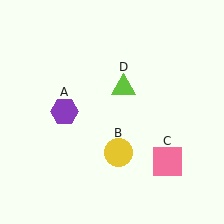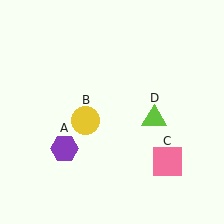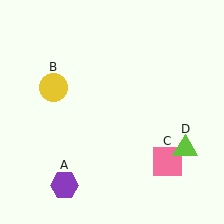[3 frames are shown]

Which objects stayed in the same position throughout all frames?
Pink square (object C) remained stationary.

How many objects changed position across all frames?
3 objects changed position: purple hexagon (object A), yellow circle (object B), lime triangle (object D).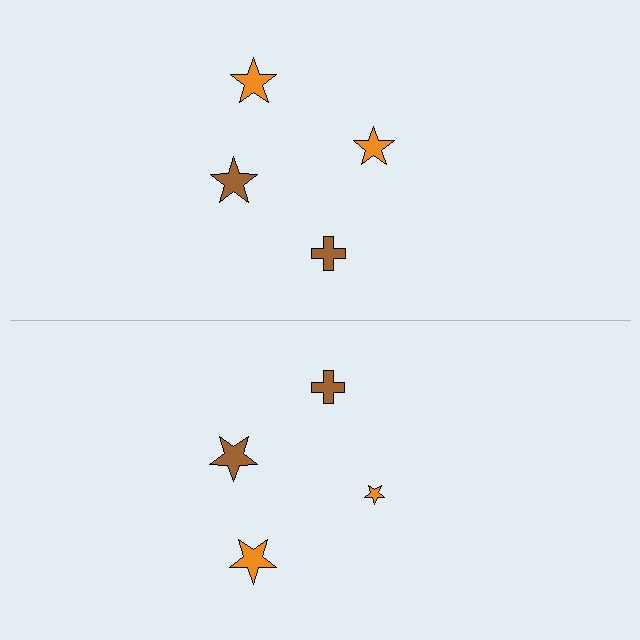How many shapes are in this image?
There are 8 shapes in this image.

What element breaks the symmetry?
The orange star on the bottom side has a different size than its mirror counterpart.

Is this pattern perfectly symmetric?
No, the pattern is not perfectly symmetric. The orange star on the bottom side has a different size than its mirror counterpart.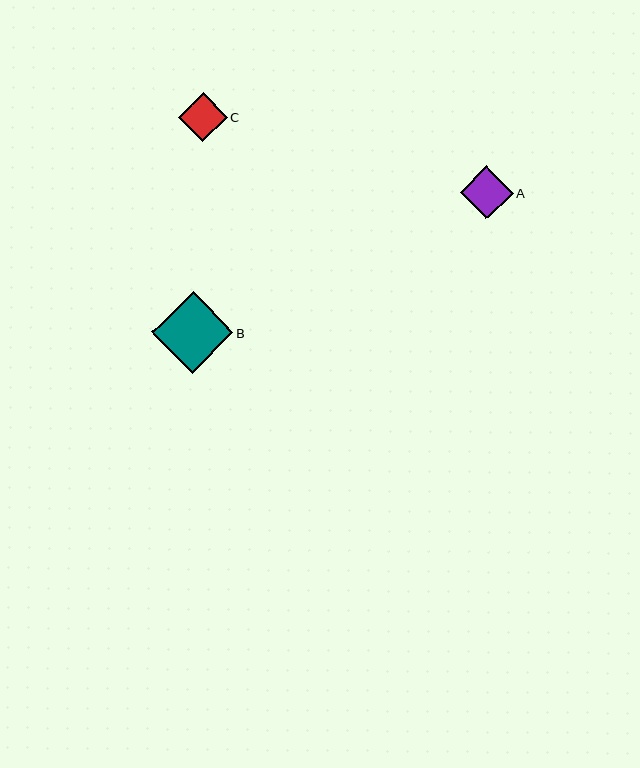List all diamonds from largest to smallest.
From largest to smallest: B, A, C.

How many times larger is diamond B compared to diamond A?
Diamond B is approximately 1.5 times the size of diamond A.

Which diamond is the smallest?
Diamond C is the smallest with a size of approximately 49 pixels.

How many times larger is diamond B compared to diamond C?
Diamond B is approximately 1.6 times the size of diamond C.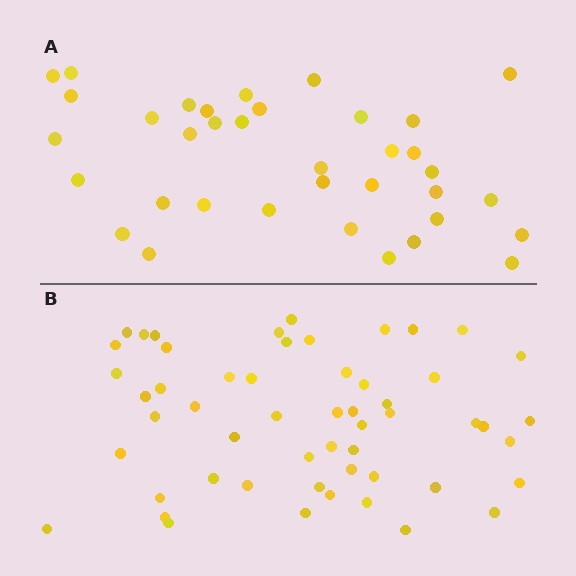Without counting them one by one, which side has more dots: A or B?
Region B (the bottom region) has more dots.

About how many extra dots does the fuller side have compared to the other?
Region B has approximately 20 more dots than region A.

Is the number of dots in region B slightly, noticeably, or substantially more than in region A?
Region B has substantially more. The ratio is roughly 1.5 to 1.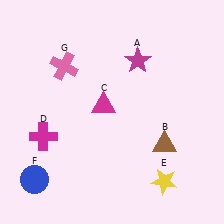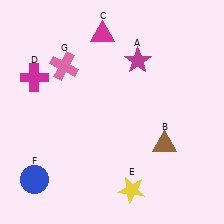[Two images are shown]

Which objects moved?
The objects that moved are: the magenta triangle (C), the magenta cross (D), the yellow star (E).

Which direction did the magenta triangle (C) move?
The magenta triangle (C) moved up.